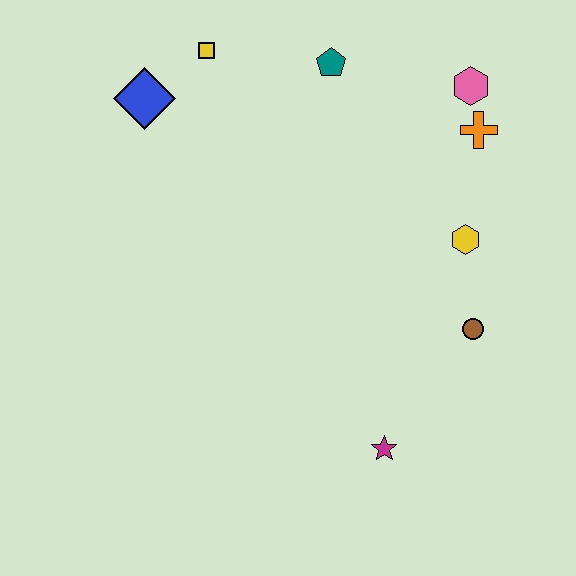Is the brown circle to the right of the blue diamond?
Yes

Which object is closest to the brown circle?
The yellow hexagon is closest to the brown circle.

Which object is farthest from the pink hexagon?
The magenta star is farthest from the pink hexagon.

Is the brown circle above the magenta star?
Yes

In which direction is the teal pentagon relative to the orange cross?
The teal pentagon is to the left of the orange cross.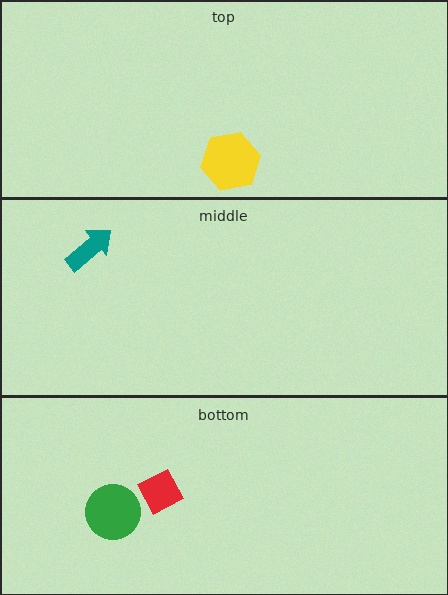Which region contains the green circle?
The bottom region.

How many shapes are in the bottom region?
2.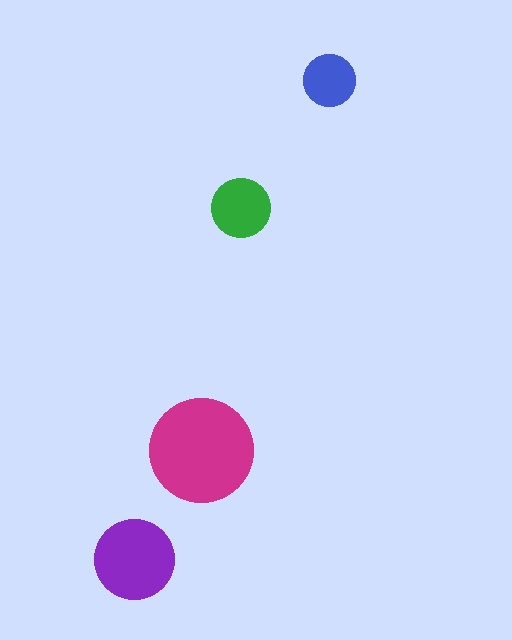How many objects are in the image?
There are 4 objects in the image.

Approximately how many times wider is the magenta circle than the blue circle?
About 2 times wider.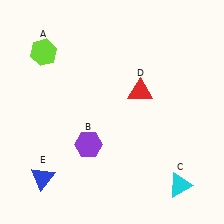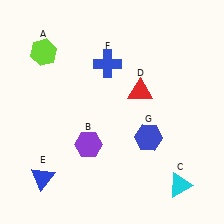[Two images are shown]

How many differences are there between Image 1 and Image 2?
There are 2 differences between the two images.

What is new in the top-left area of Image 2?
A blue cross (F) was added in the top-left area of Image 2.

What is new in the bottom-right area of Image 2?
A blue hexagon (G) was added in the bottom-right area of Image 2.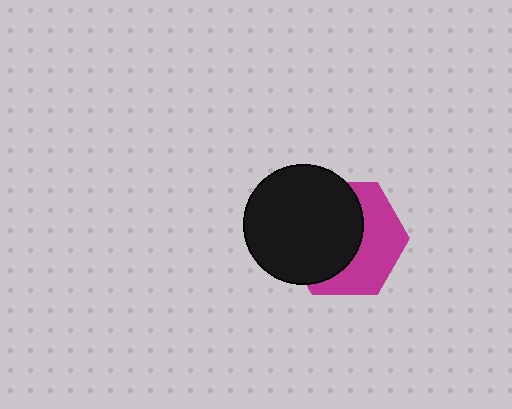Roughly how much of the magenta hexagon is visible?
A small part of it is visible (roughly 45%).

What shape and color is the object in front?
The object in front is a black circle.